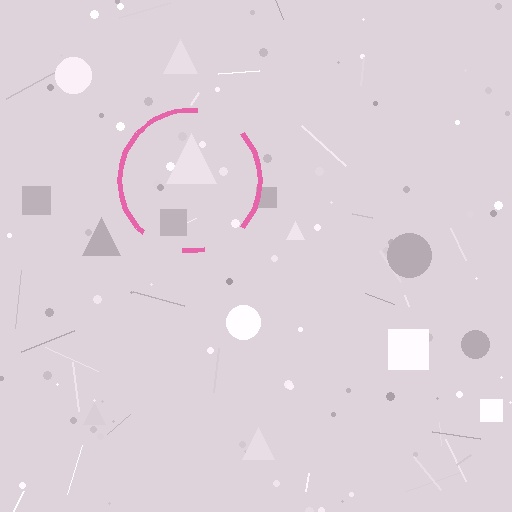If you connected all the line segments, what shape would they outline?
They would outline a circle.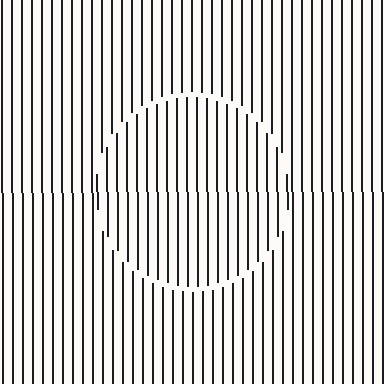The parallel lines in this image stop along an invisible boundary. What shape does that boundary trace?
An illusory circle. The interior of the shape contains the same grating, shifted by half a period — the contour is defined by the phase discontinuity where line-ends from the inner and outer gratings abut.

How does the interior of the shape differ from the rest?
The interior of the shape contains the same grating, shifted by half a period — the contour is defined by the phase discontinuity where line-ends from the inner and outer gratings abut.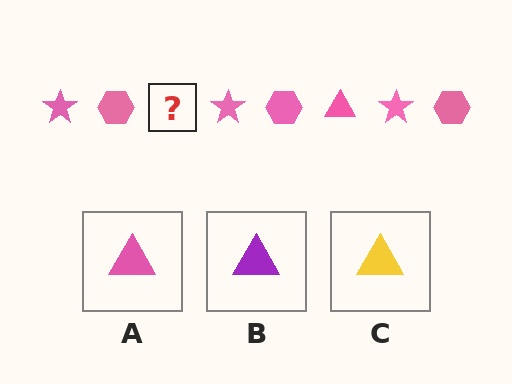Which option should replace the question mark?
Option A.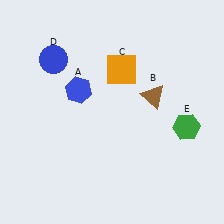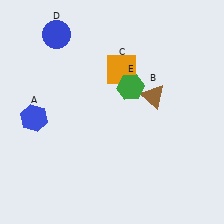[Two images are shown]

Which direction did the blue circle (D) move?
The blue circle (D) moved up.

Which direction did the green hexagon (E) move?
The green hexagon (E) moved left.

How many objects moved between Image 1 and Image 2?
3 objects moved between the two images.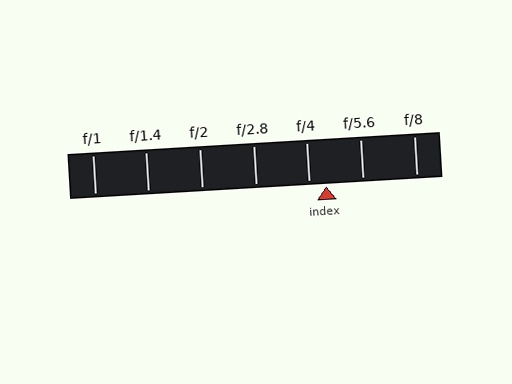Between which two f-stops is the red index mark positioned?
The index mark is between f/4 and f/5.6.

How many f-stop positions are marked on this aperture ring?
There are 7 f-stop positions marked.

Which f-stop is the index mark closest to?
The index mark is closest to f/4.